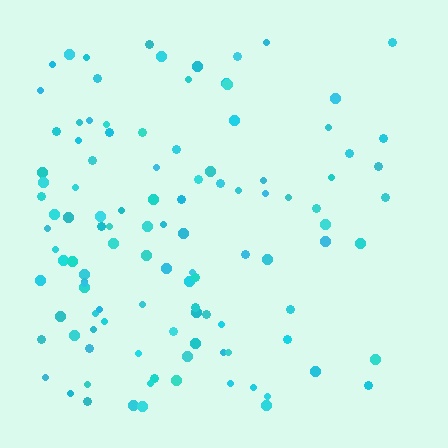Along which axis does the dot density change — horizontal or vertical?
Horizontal.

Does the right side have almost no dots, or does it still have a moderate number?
Still a moderate number, just noticeably fewer than the left.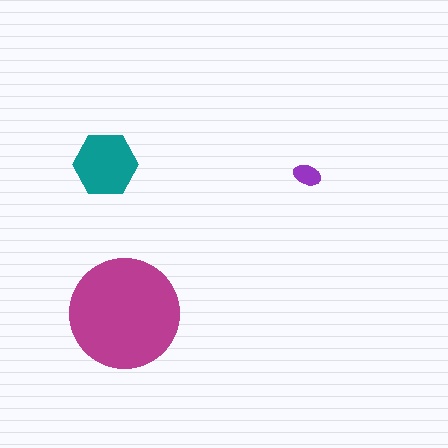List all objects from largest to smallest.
The magenta circle, the teal hexagon, the purple ellipse.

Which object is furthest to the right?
The purple ellipse is rightmost.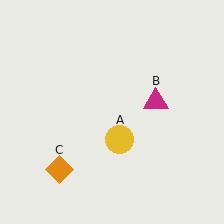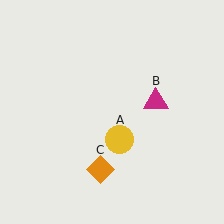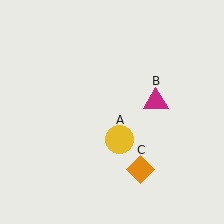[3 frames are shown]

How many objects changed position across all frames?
1 object changed position: orange diamond (object C).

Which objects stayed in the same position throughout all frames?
Yellow circle (object A) and magenta triangle (object B) remained stationary.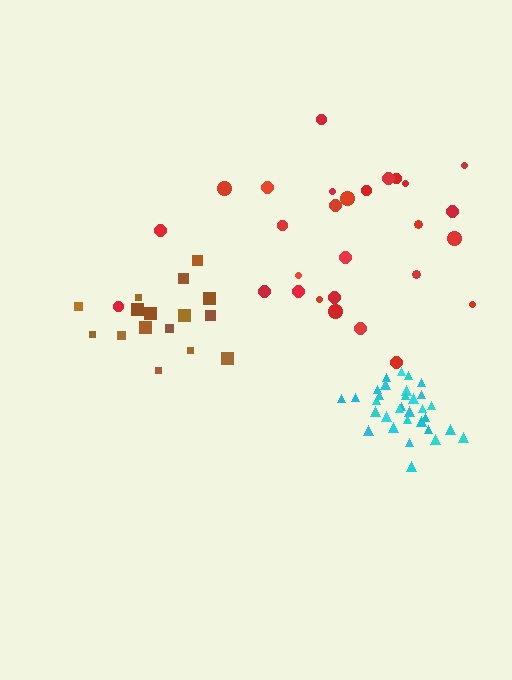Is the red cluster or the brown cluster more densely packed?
Brown.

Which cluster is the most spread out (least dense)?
Red.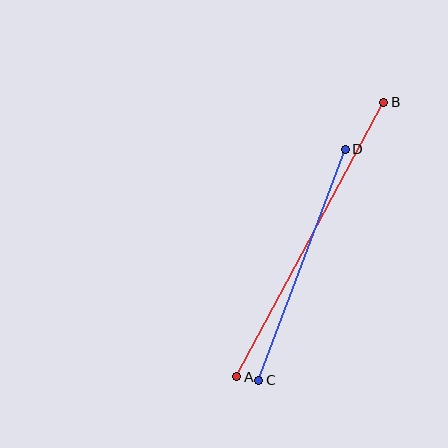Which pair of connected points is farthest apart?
Points A and B are farthest apart.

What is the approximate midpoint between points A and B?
The midpoint is at approximately (310, 240) pixels.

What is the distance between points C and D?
The distance is approximately 246 pixels.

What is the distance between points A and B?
The distance is approximately 312 pixels.